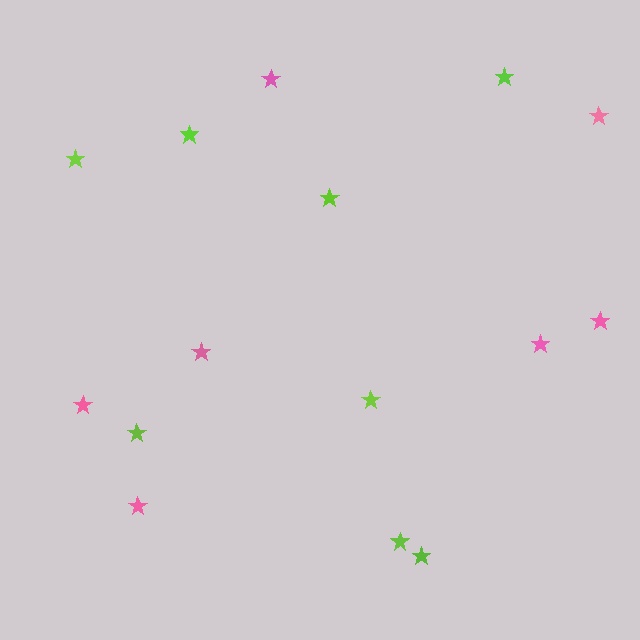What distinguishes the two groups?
There are 2 groups: one group of pink stars (7) and one group of lime stars (8).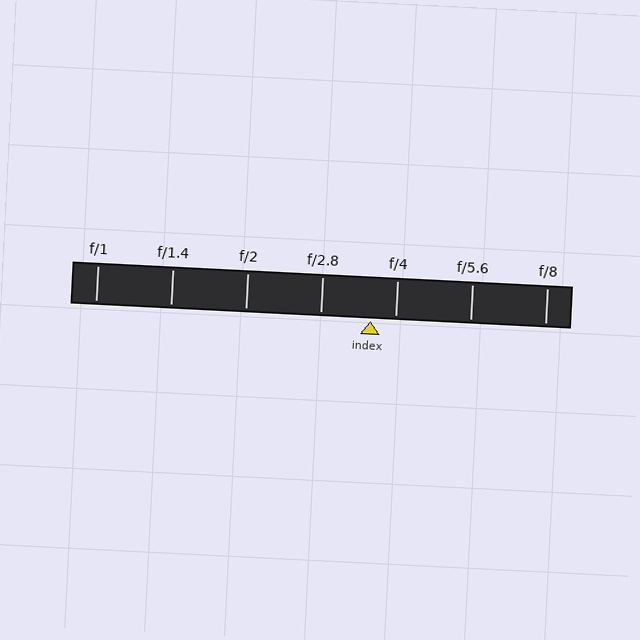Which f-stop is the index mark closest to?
The index mark is closest to f/4.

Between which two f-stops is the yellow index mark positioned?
The index mark is between f/2.8 and f/4.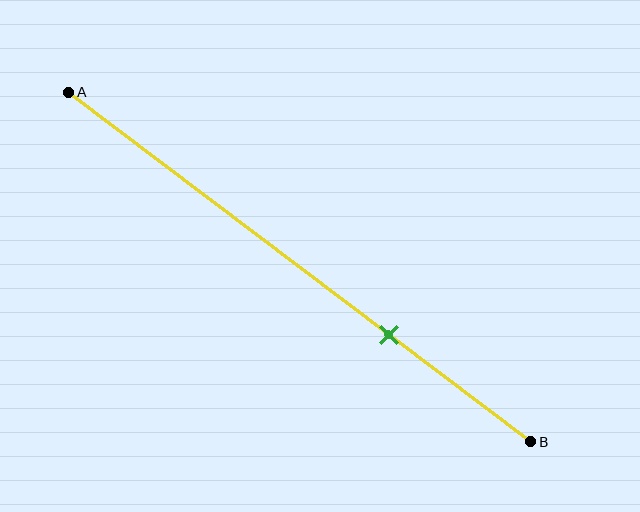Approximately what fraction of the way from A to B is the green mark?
The green mark is approximately 70% of the way from A to B.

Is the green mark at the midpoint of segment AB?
No, the mark is at about 70% from A, not at the 50% midpoint.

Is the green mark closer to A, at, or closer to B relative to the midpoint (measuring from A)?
The green mark is closer to point B than the midpoint of segment AB.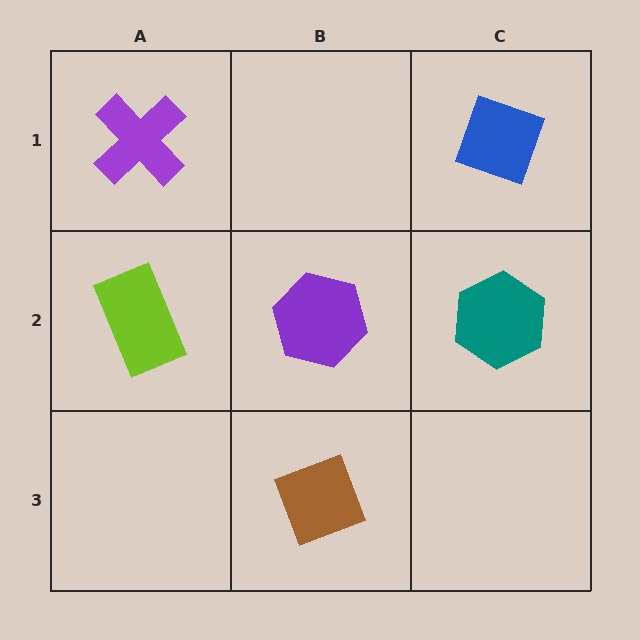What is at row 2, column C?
A teal hexagon.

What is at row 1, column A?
A purple cross.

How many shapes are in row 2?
3 shapes.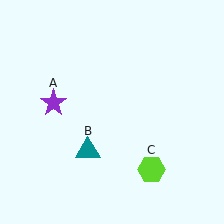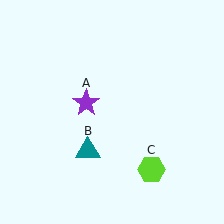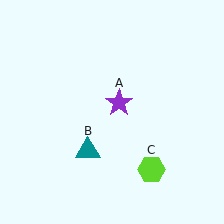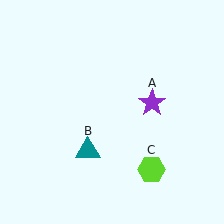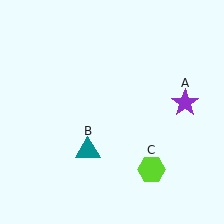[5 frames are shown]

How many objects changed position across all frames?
1 object changed position: purple star (object A).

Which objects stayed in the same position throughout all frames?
Teal triangle (object B) and lime hexagon (object C) remained stationary.